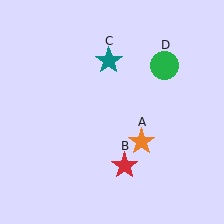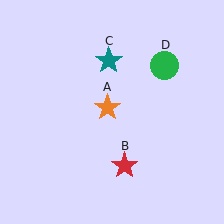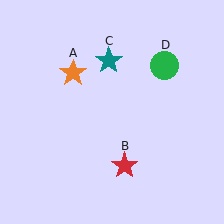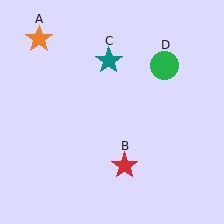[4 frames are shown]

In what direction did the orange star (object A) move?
The orange star (object A) moved up and to the left.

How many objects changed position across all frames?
1 object changed position: orange star (object A).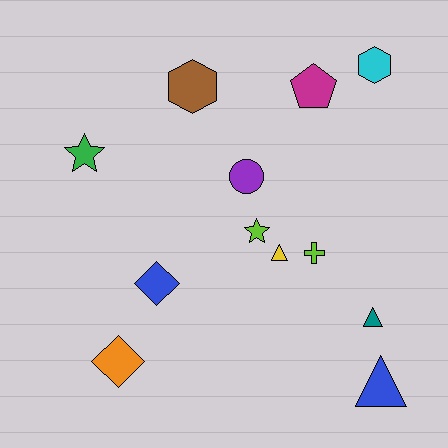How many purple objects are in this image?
There is 1 purple object.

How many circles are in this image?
There is 1 circle.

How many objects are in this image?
There are 12 objects.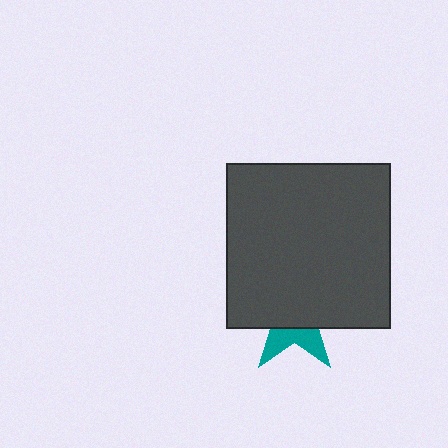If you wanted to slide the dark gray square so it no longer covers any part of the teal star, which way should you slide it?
Slide it up — that is the most direct way to separate the two shapes.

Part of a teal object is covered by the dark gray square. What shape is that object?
It is a star.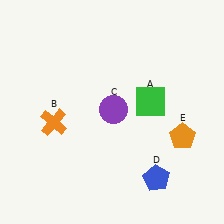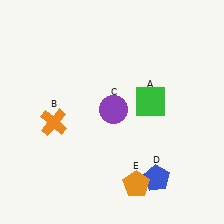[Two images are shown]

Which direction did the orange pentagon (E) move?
The orange pentagon (E) moved down.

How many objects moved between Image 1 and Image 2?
1 object moved between the two images.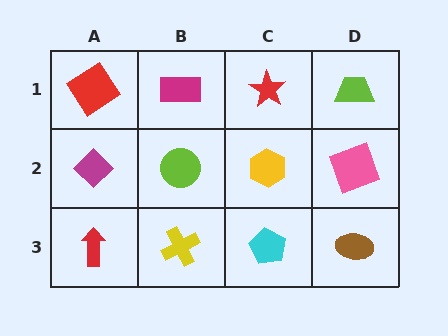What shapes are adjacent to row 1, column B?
A lime circle (row 2, column B), a red diamond (row 1, column A), a red star (row 1, column C).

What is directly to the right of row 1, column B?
A red star.